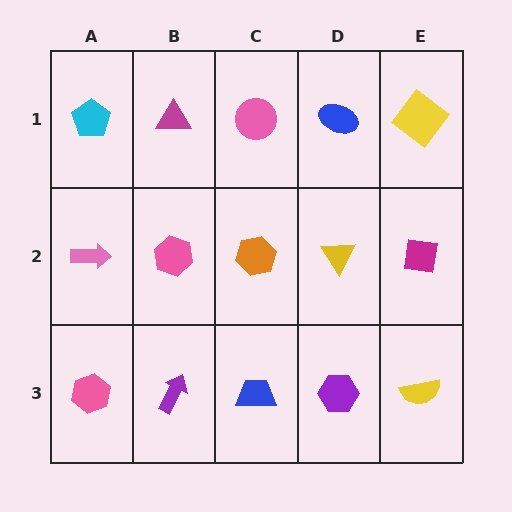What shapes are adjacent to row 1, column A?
A pink arrow (row 2, column A), a magenta triangle (row 1, column B).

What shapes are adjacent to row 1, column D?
A yellow triangle (row 2, column D), a pink circle (row 1, column C), a yellow diamond (row 1, column E).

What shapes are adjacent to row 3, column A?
A pink arrow (row 2, column A), a purple arrow (row 3, column B).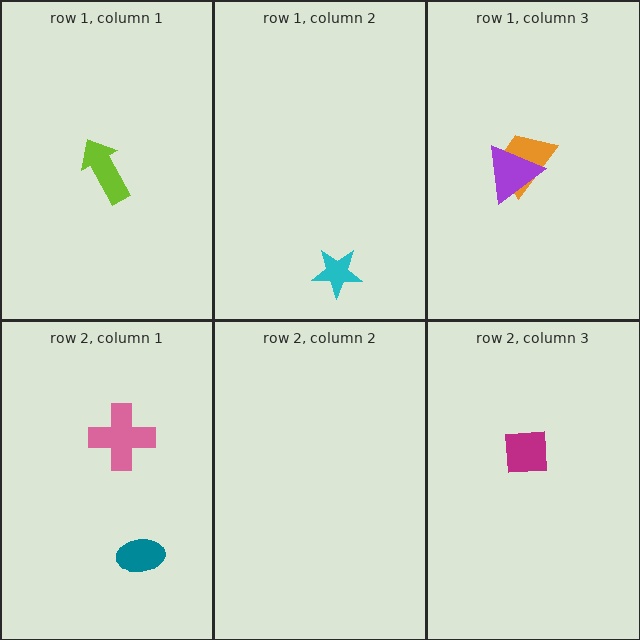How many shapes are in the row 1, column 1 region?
1.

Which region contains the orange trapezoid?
The row 1, column 3 region.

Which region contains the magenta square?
The row 2, column 3 region.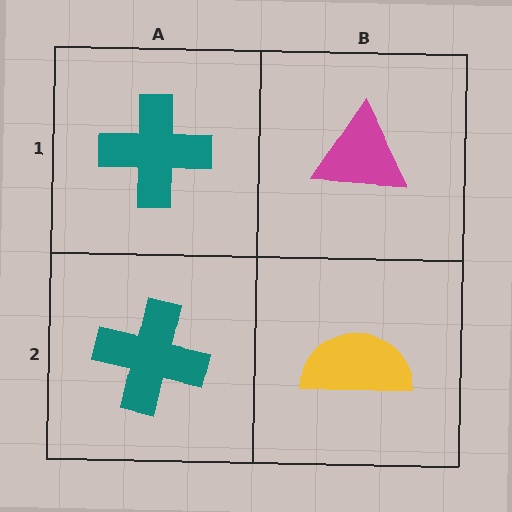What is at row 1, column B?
A magenta triangle.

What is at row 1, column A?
A teal cross.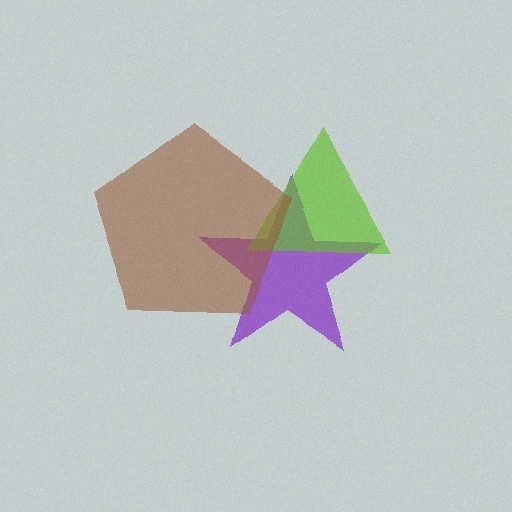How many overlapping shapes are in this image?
There are 3 overlapping shapes in the image.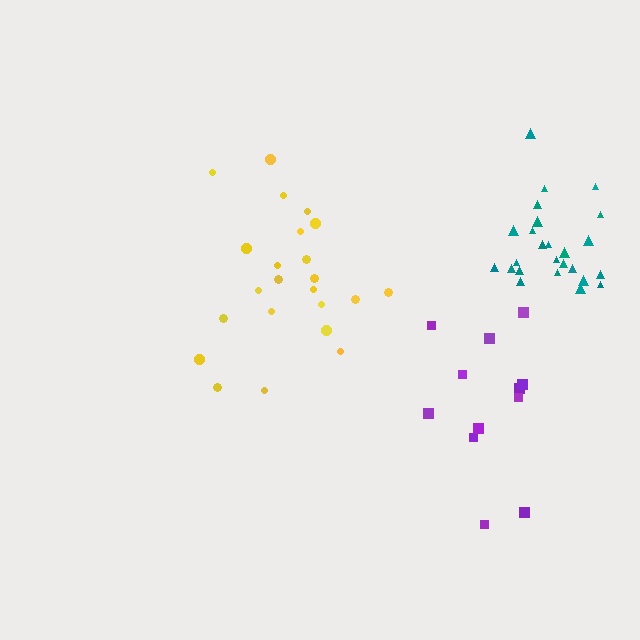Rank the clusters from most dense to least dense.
teal, yellow, purple.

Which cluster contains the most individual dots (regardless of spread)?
Teal (25).